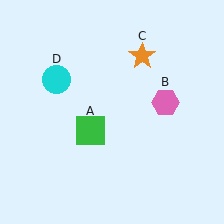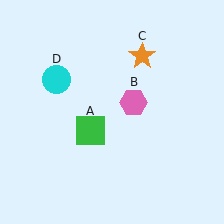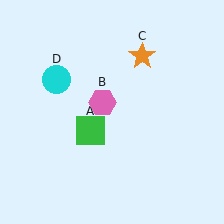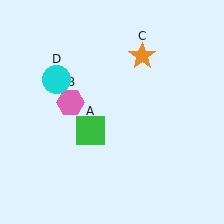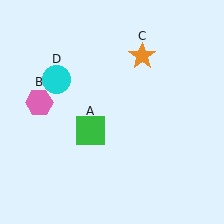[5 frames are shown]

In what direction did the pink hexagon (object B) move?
The pink hexagon (object B) moved left.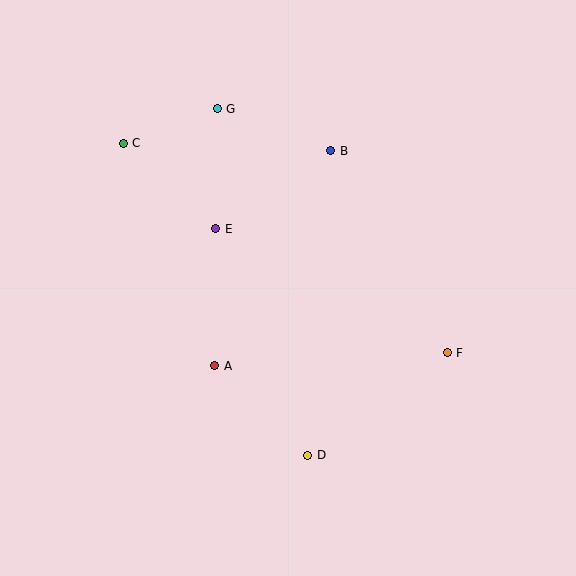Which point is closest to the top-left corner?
Point C is closest to the top-left corner.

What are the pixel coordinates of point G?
Point G is at (217, 109).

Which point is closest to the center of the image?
Point E at (216, 229) is closest to the center.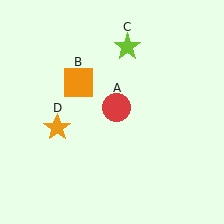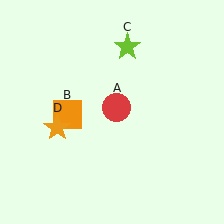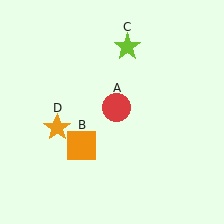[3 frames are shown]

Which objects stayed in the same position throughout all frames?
Red circle (object A) and lime star (object C) and orange star (object D) remained stationary.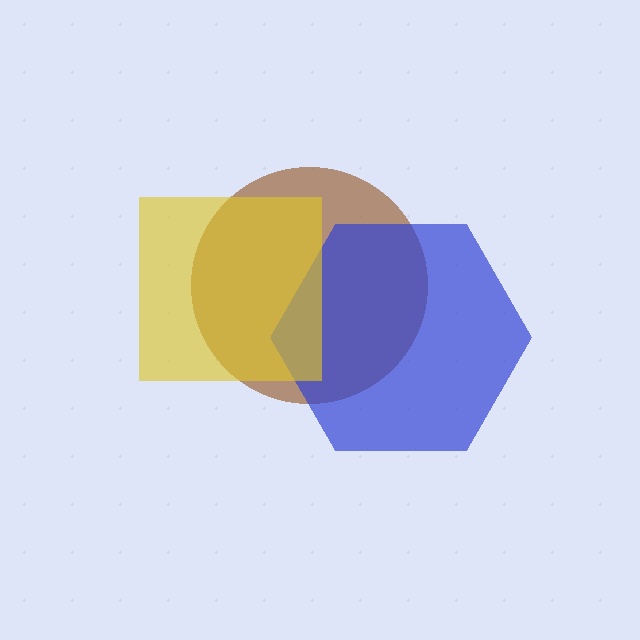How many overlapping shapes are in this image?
There are 3 overlapping shapes in the image.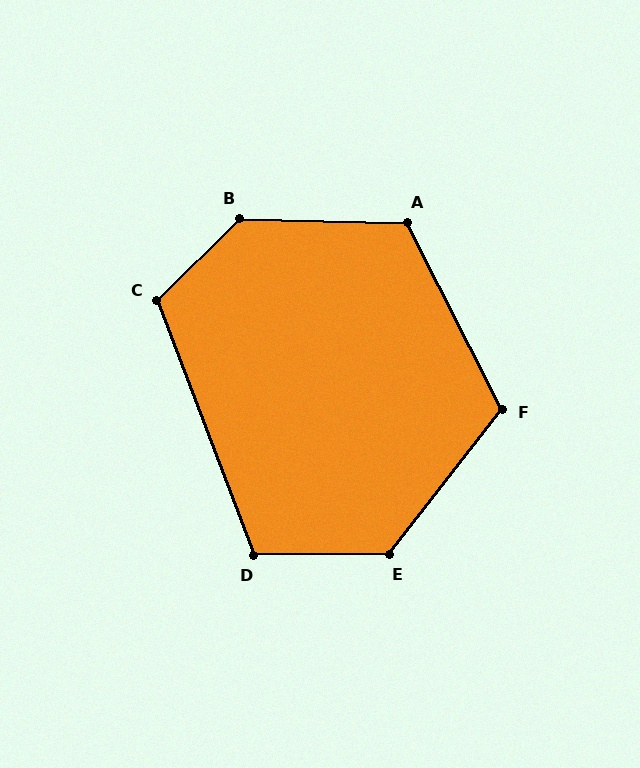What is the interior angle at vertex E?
Approximately 128 degrees (obtuse).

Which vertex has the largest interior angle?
B, at approximately 134 degrees.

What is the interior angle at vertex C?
Approximately 114 degrees (obtuse).